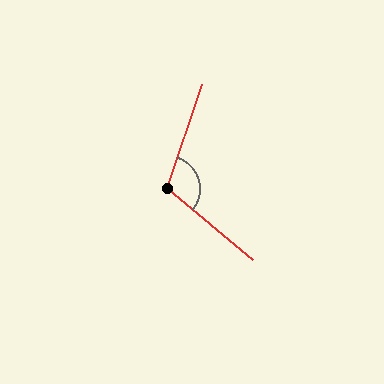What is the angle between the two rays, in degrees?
Approximately 111 degrees.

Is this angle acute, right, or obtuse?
It is obtuse.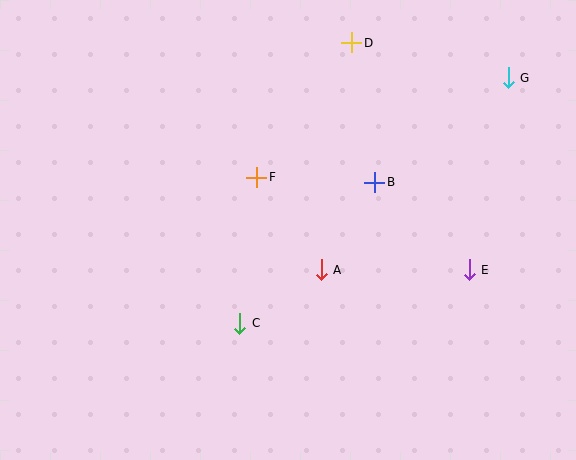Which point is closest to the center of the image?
Point A at (321, 270) is closest to the center.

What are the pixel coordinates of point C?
Point C is at (240, 323).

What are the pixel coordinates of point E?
Point E is at (469, 270).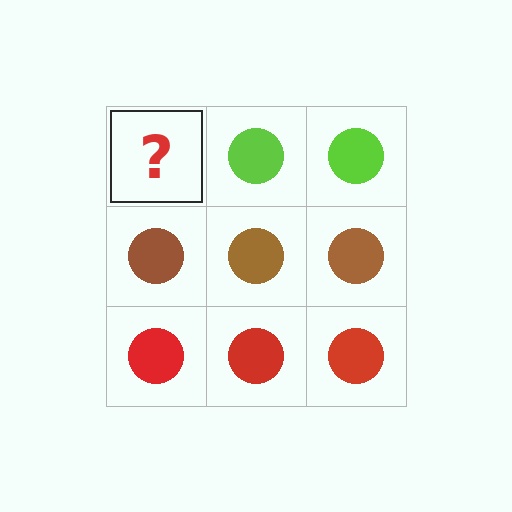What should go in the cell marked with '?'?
The missing cell should contain a lime circle.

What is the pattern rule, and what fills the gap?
The rule is that each row has a consistent color. The gap should be filled with a lime circle.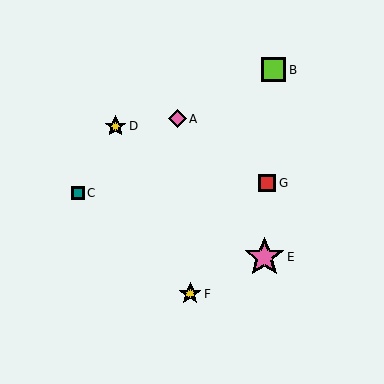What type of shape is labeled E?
Shape E is a pink star.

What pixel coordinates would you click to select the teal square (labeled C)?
Click at (78, 193) to select the teal square C.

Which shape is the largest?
The pink star (labeled E) is the largest.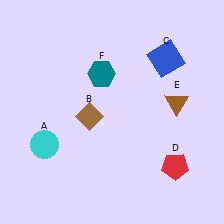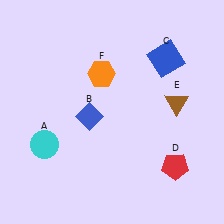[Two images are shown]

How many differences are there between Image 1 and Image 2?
There are 2 differences between the two images.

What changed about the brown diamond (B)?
In Image 1, B is brown. In Image 2, it changed to blue.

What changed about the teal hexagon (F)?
In Image 1, F is teal. In Image 2, it changed to orange.